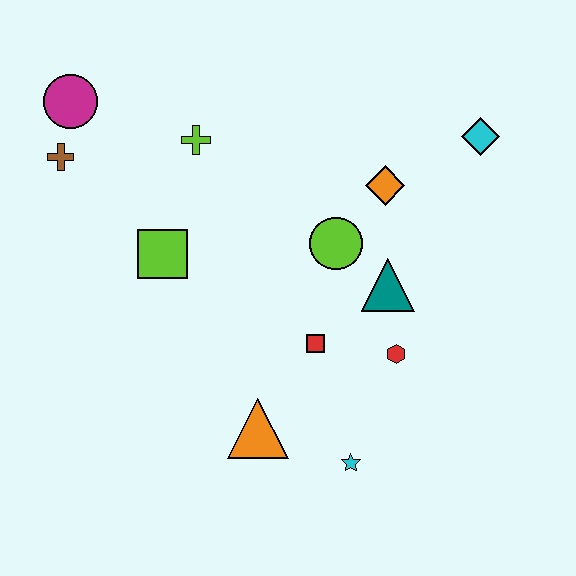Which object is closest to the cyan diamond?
The orange diamond is closest to the cyan diamond.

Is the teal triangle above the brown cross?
No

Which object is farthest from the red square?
The magenta circle is farthest from the red square.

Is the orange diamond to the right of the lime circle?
Yes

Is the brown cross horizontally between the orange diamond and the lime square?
No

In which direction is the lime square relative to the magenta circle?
The lime square is below the magenta circle.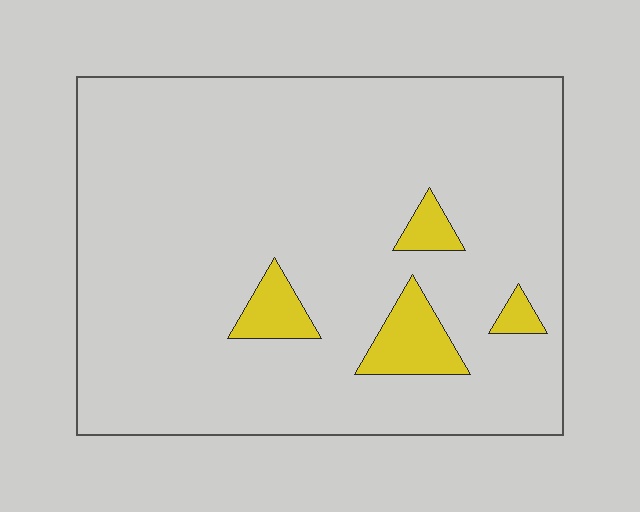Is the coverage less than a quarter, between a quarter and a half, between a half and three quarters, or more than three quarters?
Less than a quarter.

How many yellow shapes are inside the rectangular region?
4.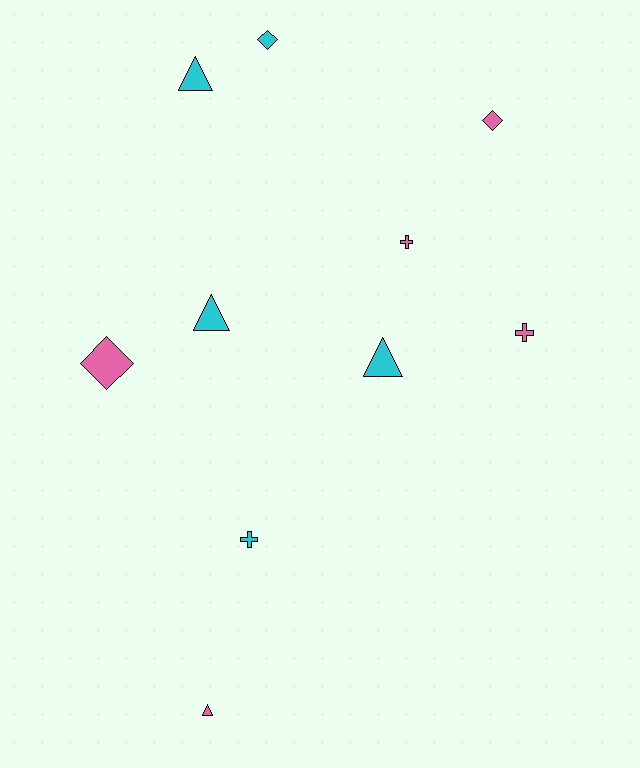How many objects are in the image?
There are 10 objects.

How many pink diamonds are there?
There are 2 pink diamonds.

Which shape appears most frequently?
Triangle, with 4 objects.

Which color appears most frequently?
Pink, with 5 objects.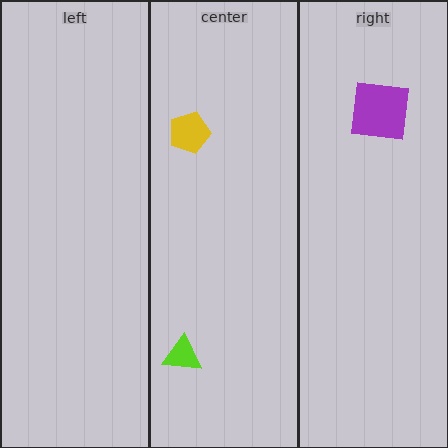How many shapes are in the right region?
1.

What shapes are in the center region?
The lime triangle, the yellow pentagon.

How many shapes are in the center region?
2.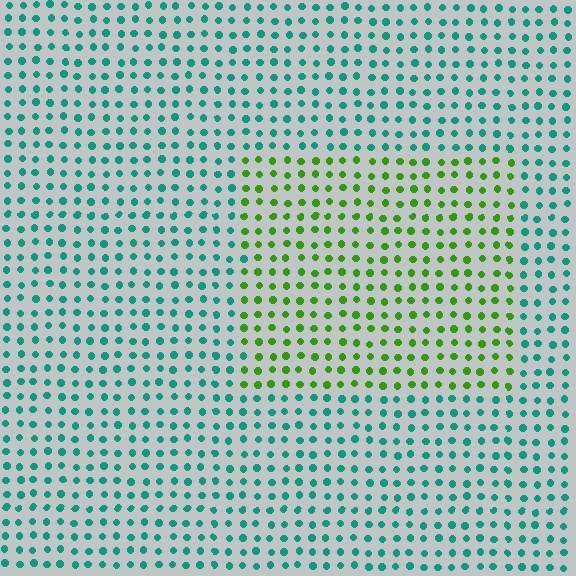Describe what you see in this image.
The image is filled with small teal elements in a uniform arrangement. A rectangle-shaped region is visible where the elements are tinted to a slightly different hue, forming a subtle color boundary.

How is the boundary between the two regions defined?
The boundary is defined purely by a slight shift in hue (about 62 degrees). Spacing, size, and orientation are identical on both sides.